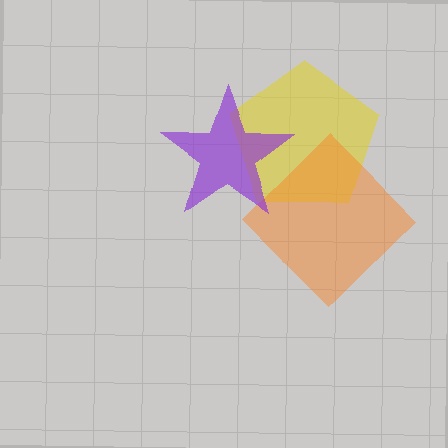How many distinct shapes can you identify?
There are 3 distinct shapes: a yellow pentagon, an orange diamond, a purple star.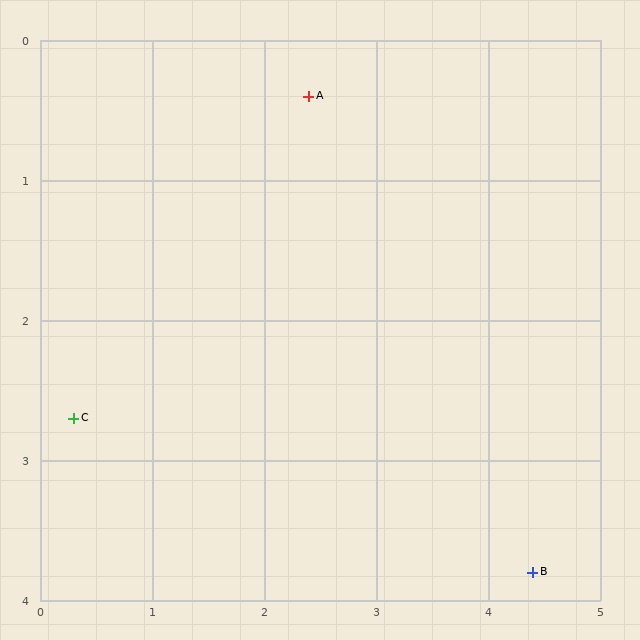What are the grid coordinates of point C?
Point C is at approximately (0.3, 2.7).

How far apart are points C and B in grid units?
Points C and B are about 4.2 grid units apart.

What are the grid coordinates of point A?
Point A is at approximately (2.4, 0.4).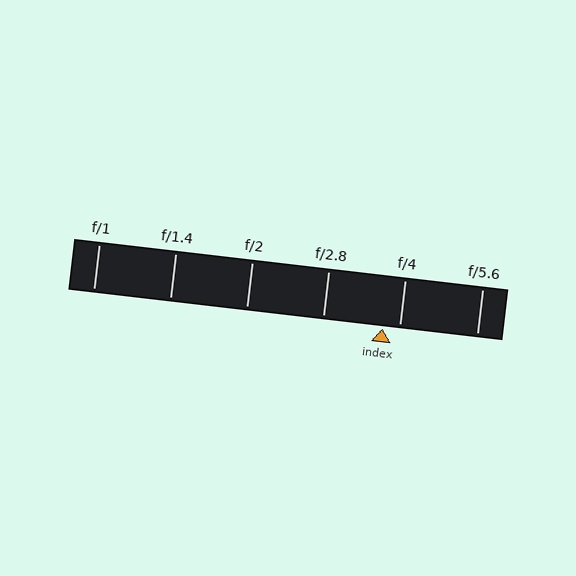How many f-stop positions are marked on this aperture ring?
There are 6 f-stop positions marked.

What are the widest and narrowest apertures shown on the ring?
The widest aperture shown is f/1 and the narrowest is f/5.6.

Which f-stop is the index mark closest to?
The index mark is closest to f/4.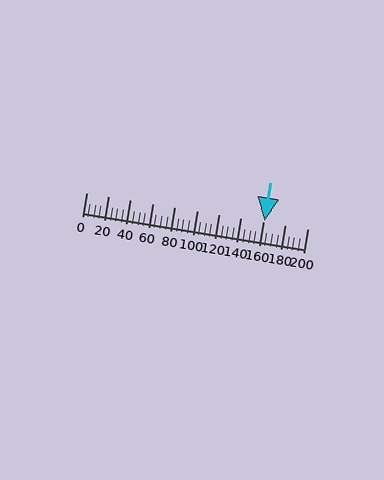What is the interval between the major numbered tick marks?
The major tick marks are spaced 20 units apart.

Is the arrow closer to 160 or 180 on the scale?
The arrow is closer to 160.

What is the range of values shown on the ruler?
The ruler shows values from 0 to 200.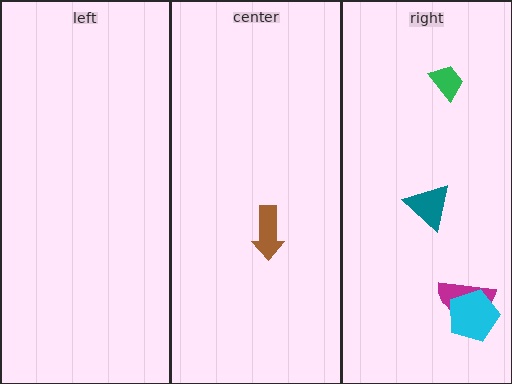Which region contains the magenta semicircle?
The right region.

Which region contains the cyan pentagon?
The right region.